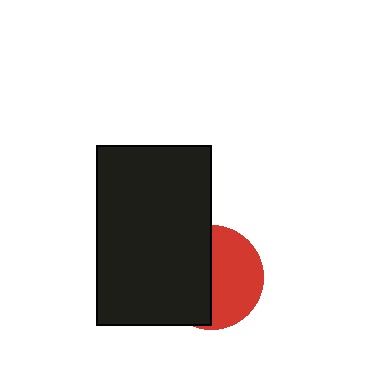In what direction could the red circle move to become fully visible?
The red circle could move right. That would shift it out from behind the black rectangle entirely.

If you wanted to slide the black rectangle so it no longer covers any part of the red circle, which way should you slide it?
Slide it left — that is the most direct way to separate the two shapes.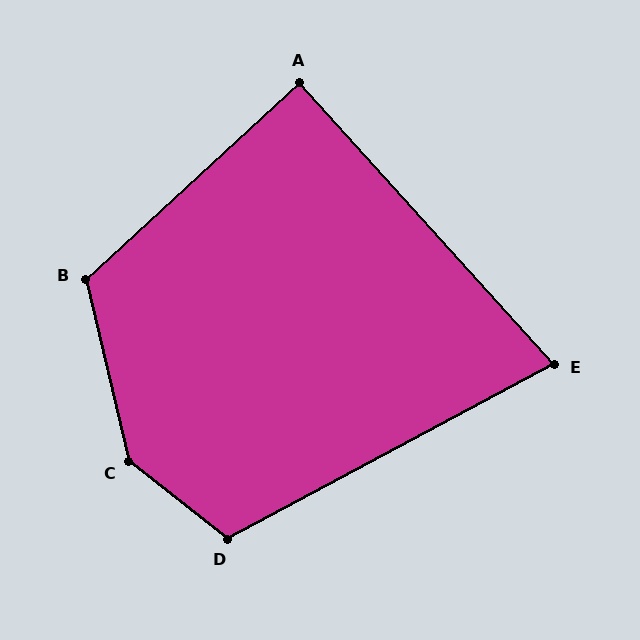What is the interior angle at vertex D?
Approximately 114 degrees (obtuse).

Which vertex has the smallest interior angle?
E, at approximately 76 degrees.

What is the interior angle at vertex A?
Approximately 90 degrees (approximately right).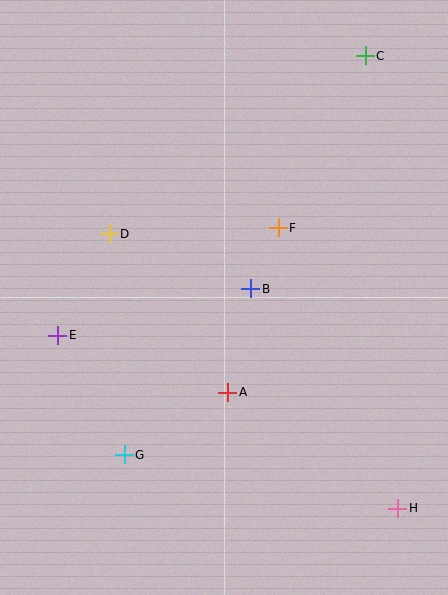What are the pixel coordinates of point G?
Point G is at (124, 455).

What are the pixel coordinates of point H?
Point H is at (398, 508).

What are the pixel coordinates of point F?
Point F is at (278, 228).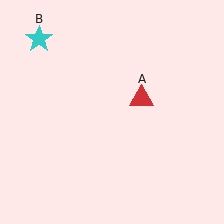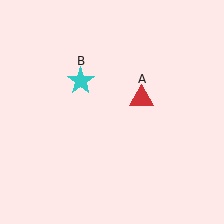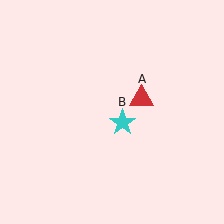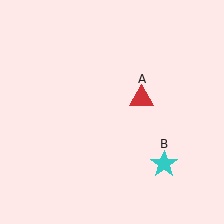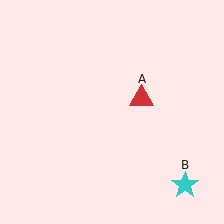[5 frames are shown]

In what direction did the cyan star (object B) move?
The cyan star (object B) moved down and to the right.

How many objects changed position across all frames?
1 object changed position: cyan star (object B).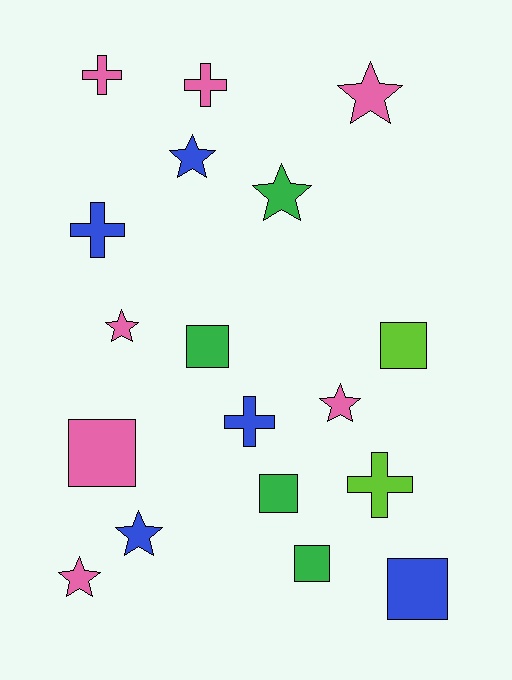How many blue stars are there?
There are 2 blue stars.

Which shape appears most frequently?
Star, with 7 objects.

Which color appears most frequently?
Pink, with 7 objects.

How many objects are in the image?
There are 18 objects.